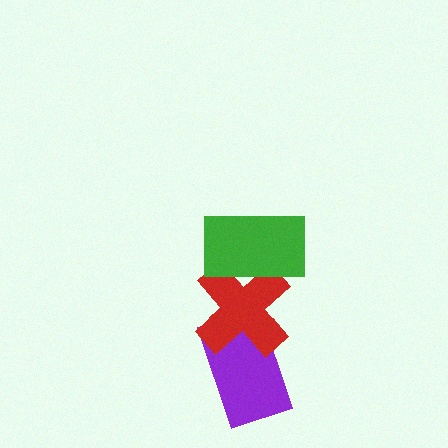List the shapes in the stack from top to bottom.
From top to bottom: the green rectangle, the red cross, the purple rectangle.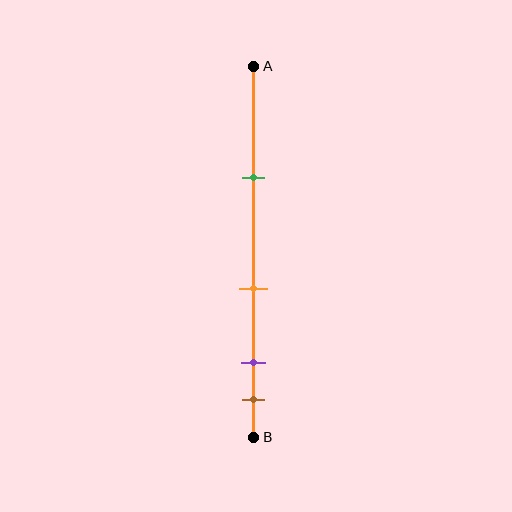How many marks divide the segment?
There are 4 marks dividing the segment.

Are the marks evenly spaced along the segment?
No, the marks are not evenly spaced.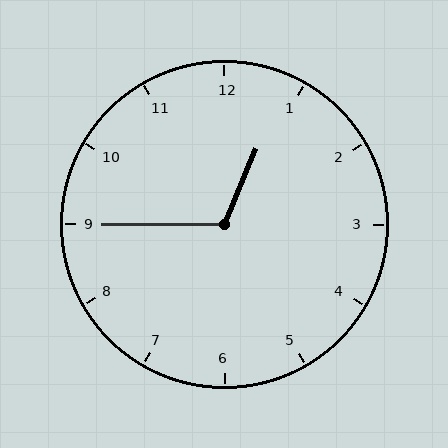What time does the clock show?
12:45.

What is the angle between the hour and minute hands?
Approximately 112 degrees.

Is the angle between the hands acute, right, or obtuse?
It is obtuse.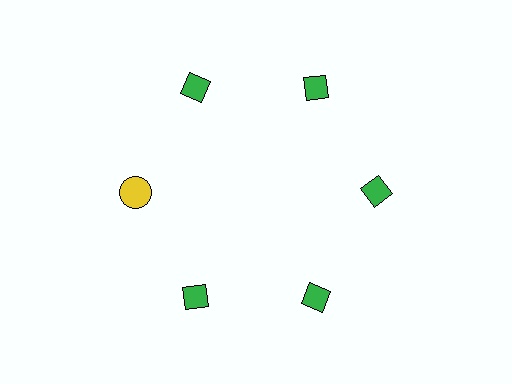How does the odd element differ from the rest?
It differs in both color (yellow instead of green) and shape (circle instead of diamond).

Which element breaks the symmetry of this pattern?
The yellow circle at roughly the 9 o'clock position breaks the symmetry. All other shapes are green diamonds.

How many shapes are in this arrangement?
There are 6 shapes arranged in a ring pattern.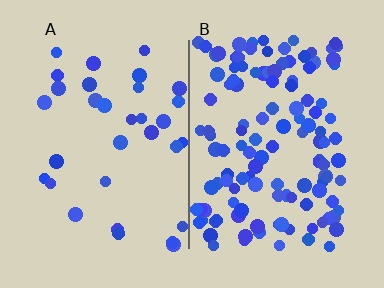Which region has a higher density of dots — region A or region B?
B (the right).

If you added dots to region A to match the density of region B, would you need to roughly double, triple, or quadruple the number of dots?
Approximately quadruple.